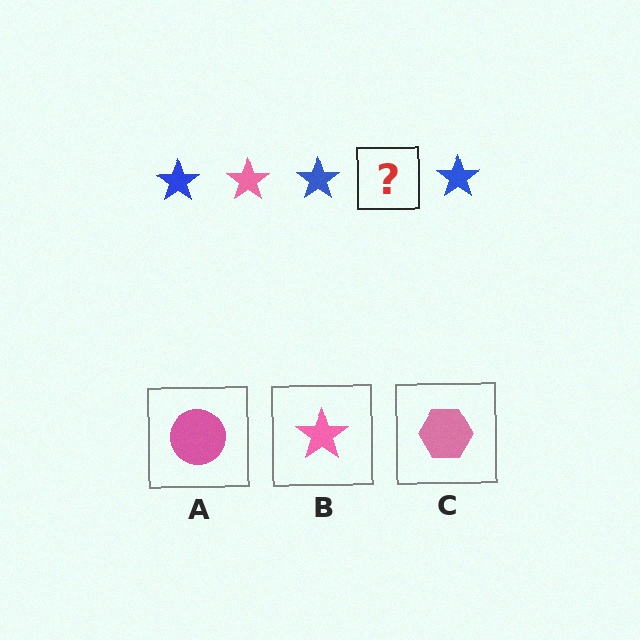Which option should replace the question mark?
Option B.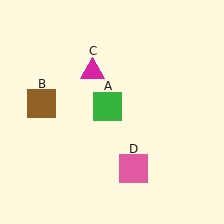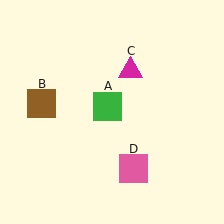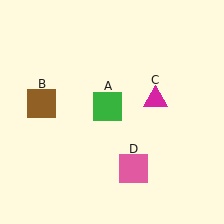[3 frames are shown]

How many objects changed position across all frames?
1 object changed position: magenta triangle (object C).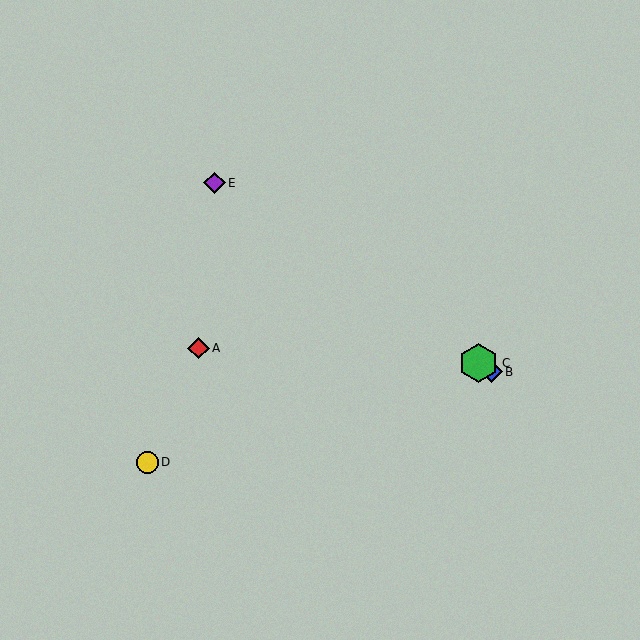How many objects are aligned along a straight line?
3 objects (B, C, E) are aligned along a straight line.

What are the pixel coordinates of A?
Object A is at (198, 348).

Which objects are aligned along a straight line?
Objects B, C, E are aligned along a straight line.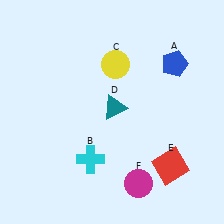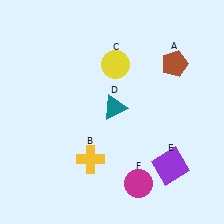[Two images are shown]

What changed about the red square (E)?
In Image 1, E is red. In Image 2, it changed to purple.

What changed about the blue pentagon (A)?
In Image 1, A is blue. In Image 2, it changed to brown.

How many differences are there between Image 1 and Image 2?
There are 3 differences between the two images.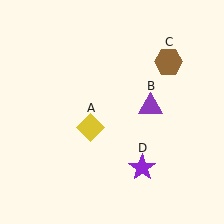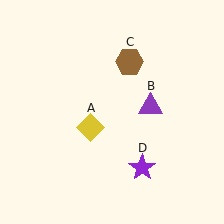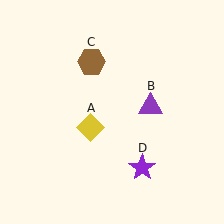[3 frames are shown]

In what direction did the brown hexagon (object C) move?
The brown hexagon (object C) moved left.